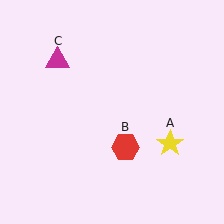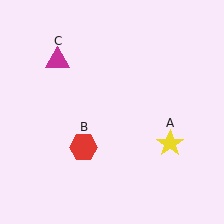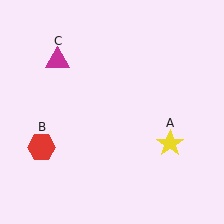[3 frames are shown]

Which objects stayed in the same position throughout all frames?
Yellow star (object A) and magenta triangle (object C) remained stationary.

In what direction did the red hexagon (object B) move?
The red hexagon (object B) moved left.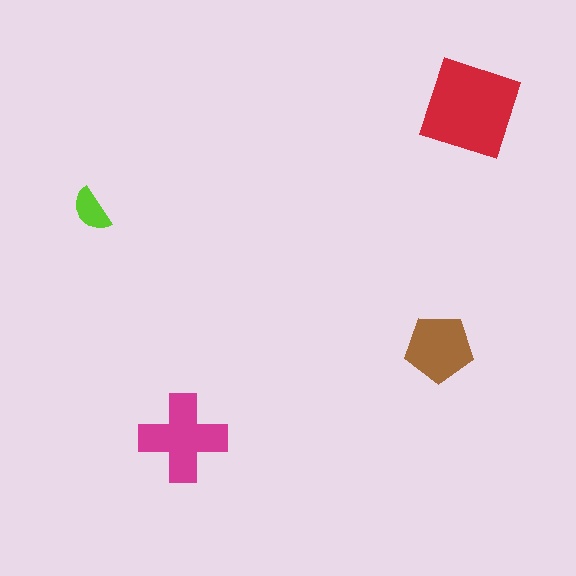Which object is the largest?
The red diamond.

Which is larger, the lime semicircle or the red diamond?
The red diamond.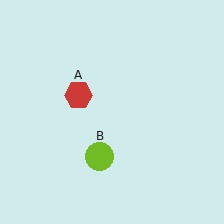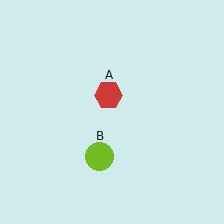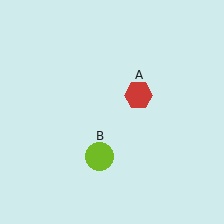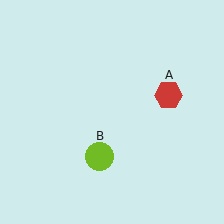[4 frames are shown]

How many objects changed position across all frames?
1 object changed position: red hexagon (object A).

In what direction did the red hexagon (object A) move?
The red hexagon (object A) moved right.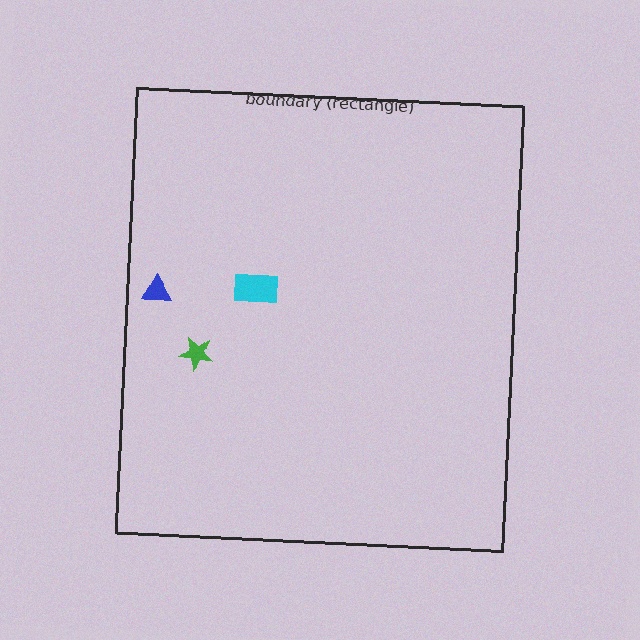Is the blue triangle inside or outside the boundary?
Inside.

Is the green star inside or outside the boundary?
Inside.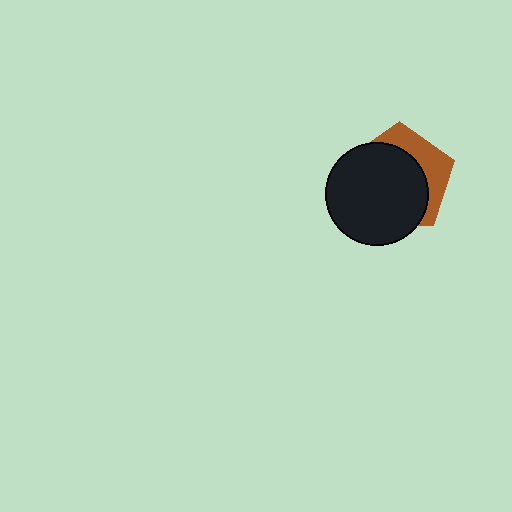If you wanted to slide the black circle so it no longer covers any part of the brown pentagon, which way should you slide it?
Slide it toward the lower-left — that is the most direct way to separate the two shapes.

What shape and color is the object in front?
The object in front is a black circle.